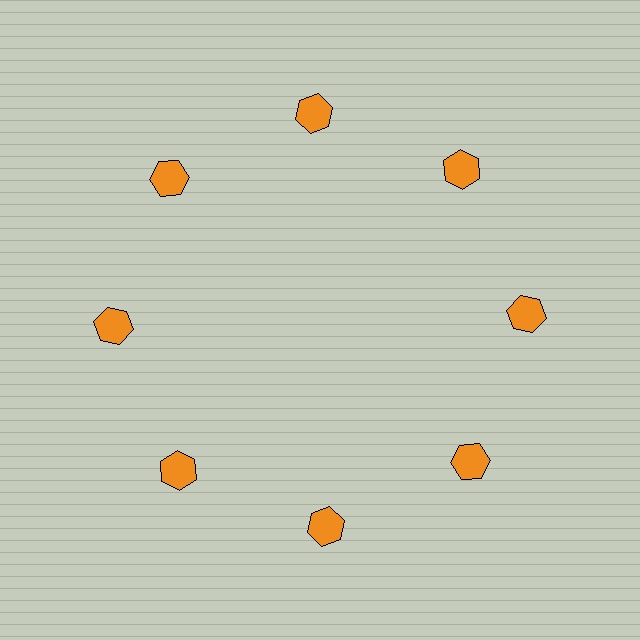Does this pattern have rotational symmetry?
Yes, this pattern has 8-fold rotational symmetry. It looks the same after rotating 45 degrees around the center.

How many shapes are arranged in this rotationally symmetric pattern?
There are 8 shapes, arranged in 8 groups of 1.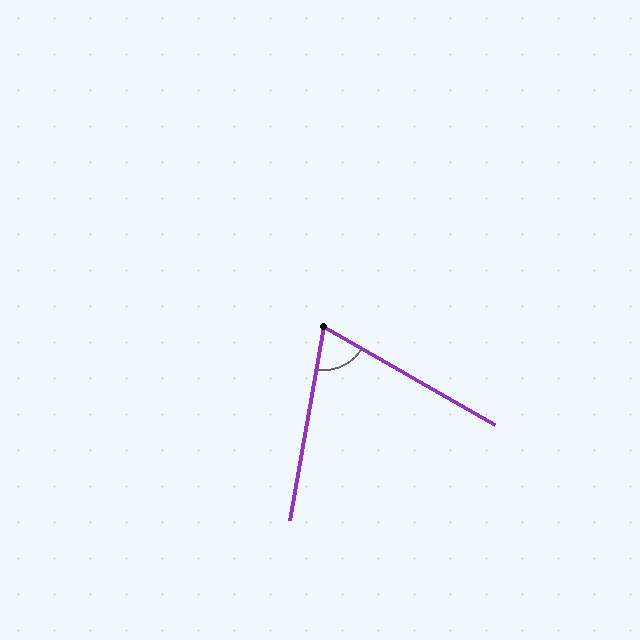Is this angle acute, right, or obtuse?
It is acute.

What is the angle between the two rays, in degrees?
Approximately 70 degrees.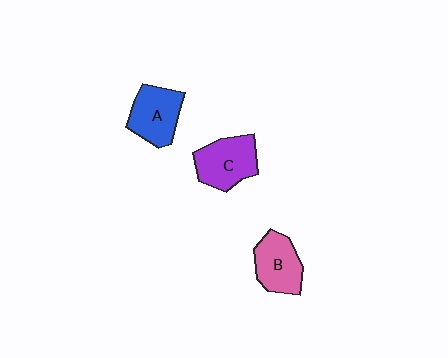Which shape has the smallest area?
Shape B (pink).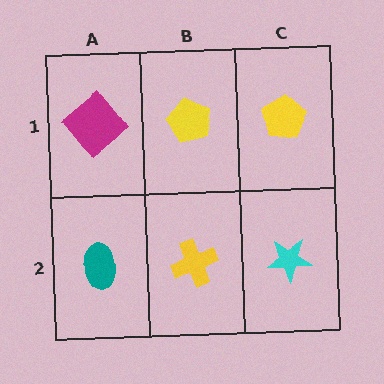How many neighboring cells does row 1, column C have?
2.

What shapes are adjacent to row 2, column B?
A yellow pentagon (row 1, column B), a teal ellipse (row 2, column A), a cyan star (row 2, column C).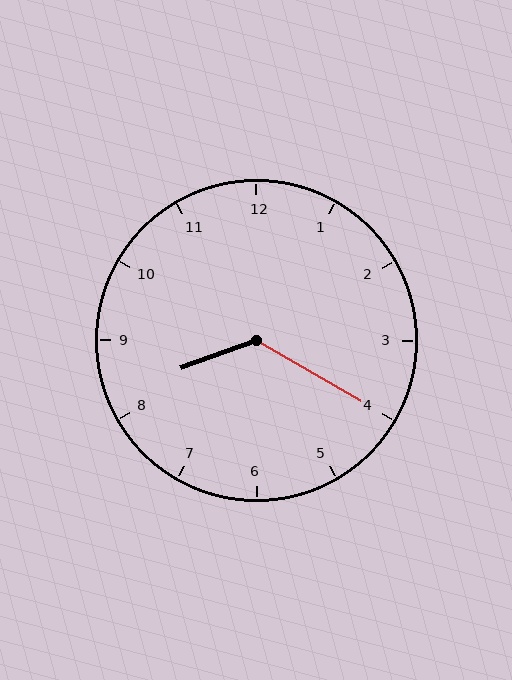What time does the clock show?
8:20.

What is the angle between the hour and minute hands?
Approximately 130 degrees.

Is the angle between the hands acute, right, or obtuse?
It is obtuse.